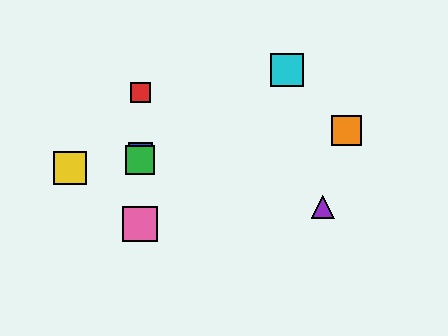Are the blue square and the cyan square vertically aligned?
No, the blue square is at x≈140 and the cyan square is at x≈287.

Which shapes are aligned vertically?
The red square, the blue square, the green square, the pink square are aligned vertically.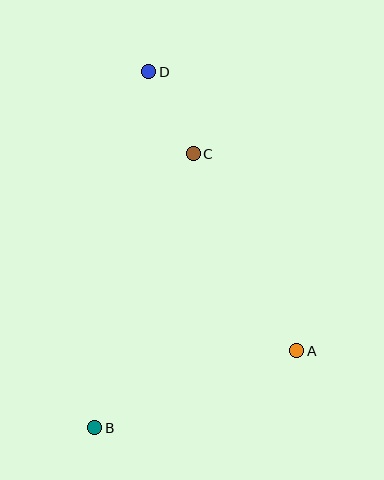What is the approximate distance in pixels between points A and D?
The distance between A and D is approximately 316 pixels.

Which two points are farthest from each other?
Points B and D are farthest from each other.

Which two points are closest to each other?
Points C and D are closest to each other.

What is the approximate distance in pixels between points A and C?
The distance between A and C is approximately 223 pixels.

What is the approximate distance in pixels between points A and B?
The distance between A and B is approximately 216 pixels.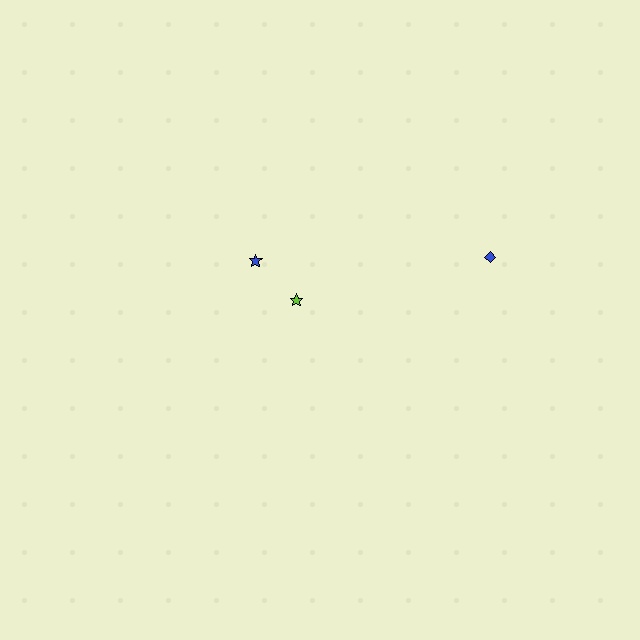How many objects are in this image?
There are 3 objects.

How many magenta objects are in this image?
There are no magenta objects.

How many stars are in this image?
There are 2 stars.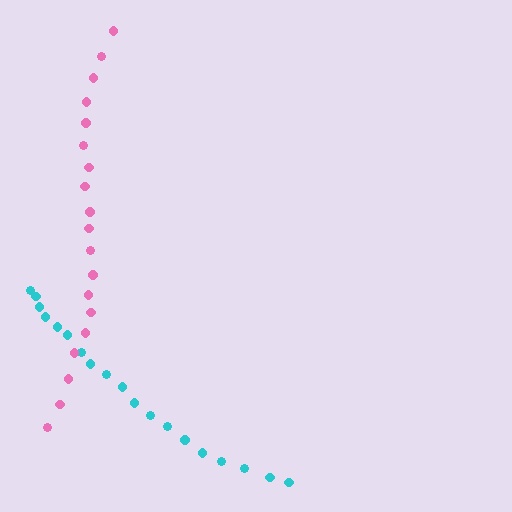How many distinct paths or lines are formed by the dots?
There are 2 distinct paths.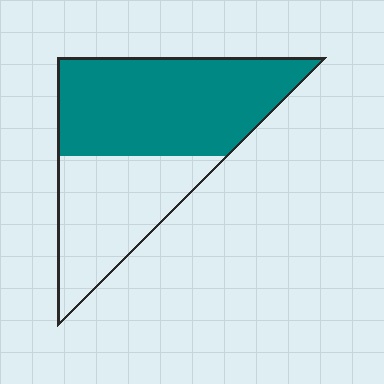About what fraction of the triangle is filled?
About three fifths (3/5).